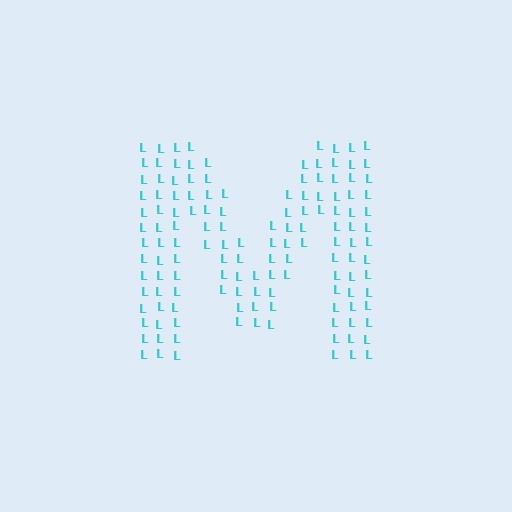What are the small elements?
The small elements are letter L's.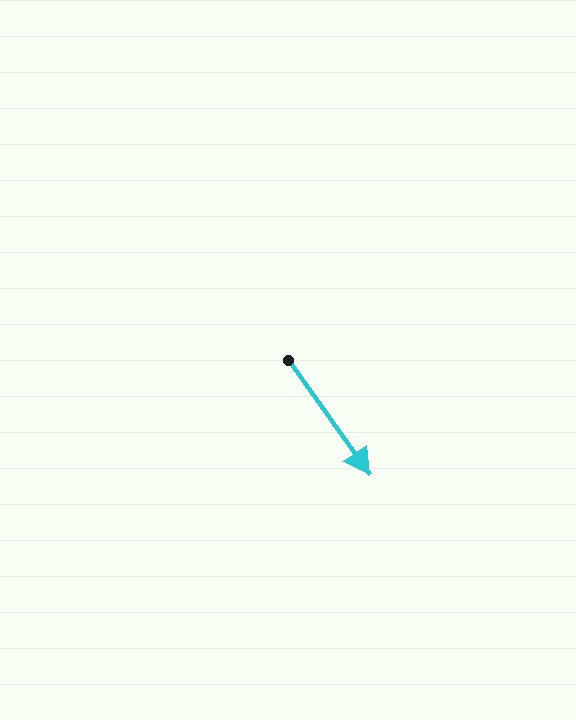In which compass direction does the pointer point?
Southeast.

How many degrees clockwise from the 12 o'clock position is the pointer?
Approximately 144 degrees.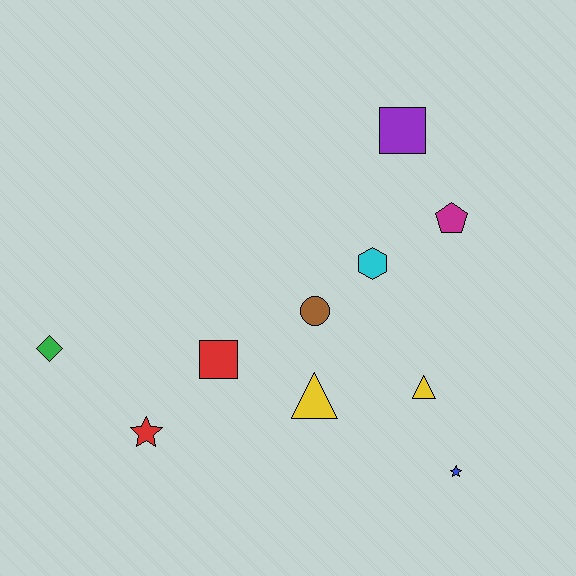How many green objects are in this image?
There is 1 green object.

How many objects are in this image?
There are 10 objects.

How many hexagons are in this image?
There is 1 hexagon.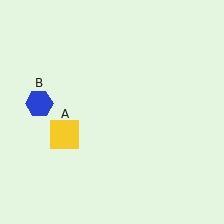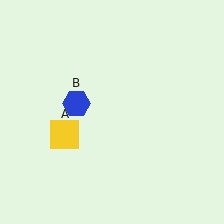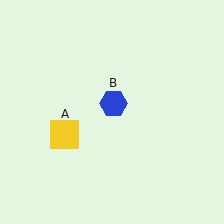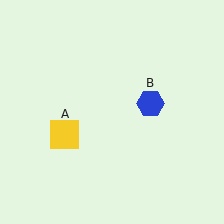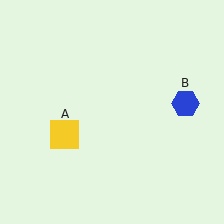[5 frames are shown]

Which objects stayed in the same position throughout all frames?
Yellow square (object A) remained stationary.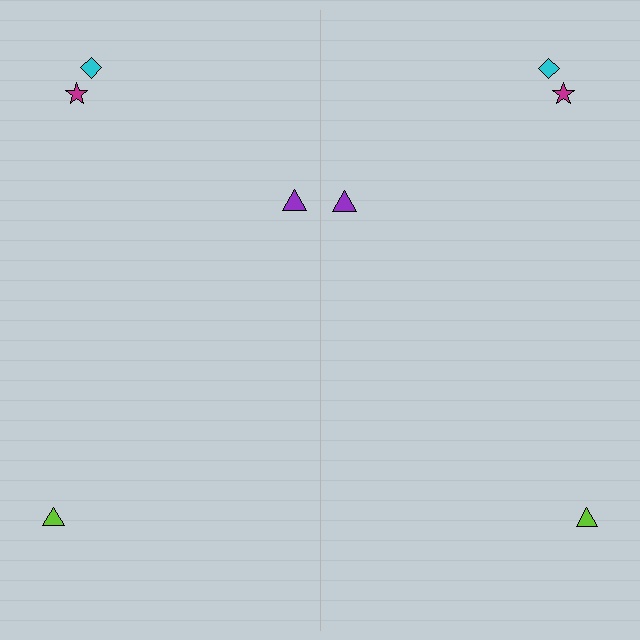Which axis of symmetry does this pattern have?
The pattern has a vertical axis of symmetry running through the center of the image.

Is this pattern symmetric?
Yes, this pattern has bilateral (reflection) symmetry.